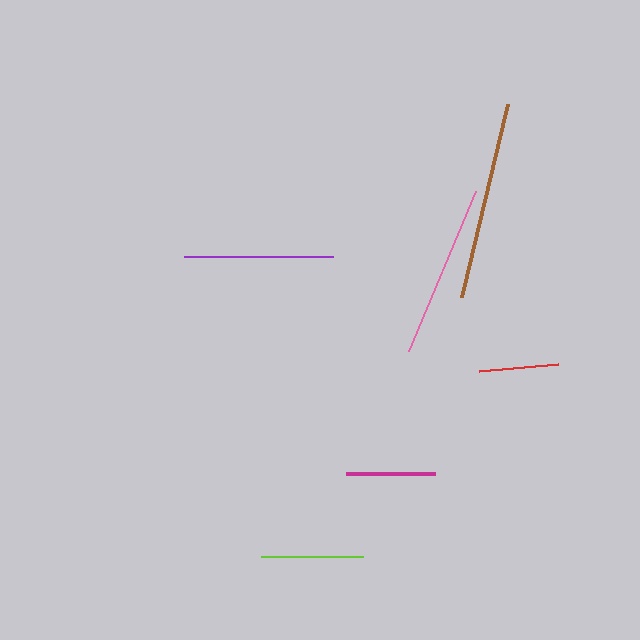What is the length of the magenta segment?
The magenta segment is approximately 89 pixels long.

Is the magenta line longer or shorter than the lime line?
The lime line is longer than the magenta line.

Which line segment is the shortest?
The red line is the shortest at approximately 79 pixels.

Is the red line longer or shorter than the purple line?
The purple line is longer than the red line.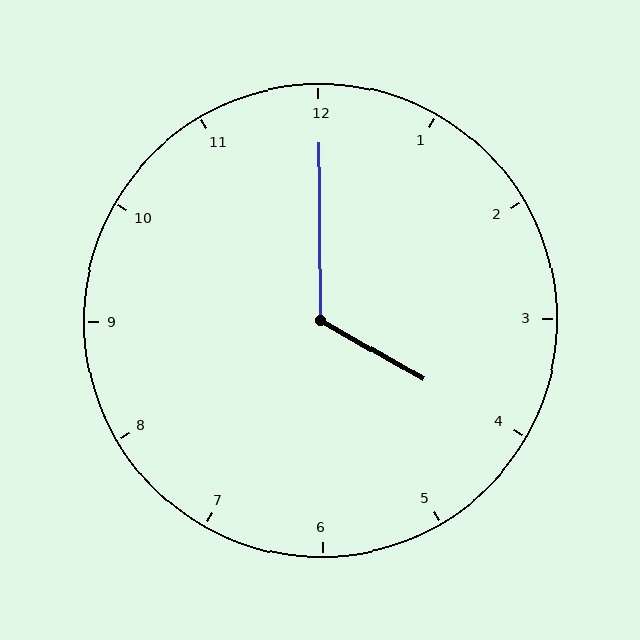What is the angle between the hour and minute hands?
Approximately 120 degrees.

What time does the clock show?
4:00.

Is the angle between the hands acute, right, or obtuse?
It is obtuse.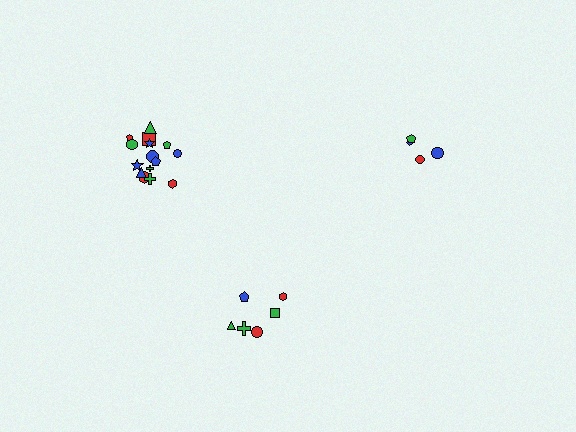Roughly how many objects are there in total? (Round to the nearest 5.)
Roughly 25 objects in total.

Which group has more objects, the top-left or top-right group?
The top-left group.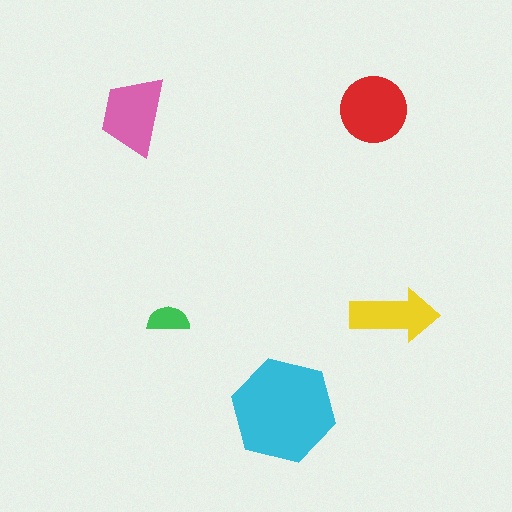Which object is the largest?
The cyan hexagon.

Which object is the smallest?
The green semicircle.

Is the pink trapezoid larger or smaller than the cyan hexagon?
Smaller.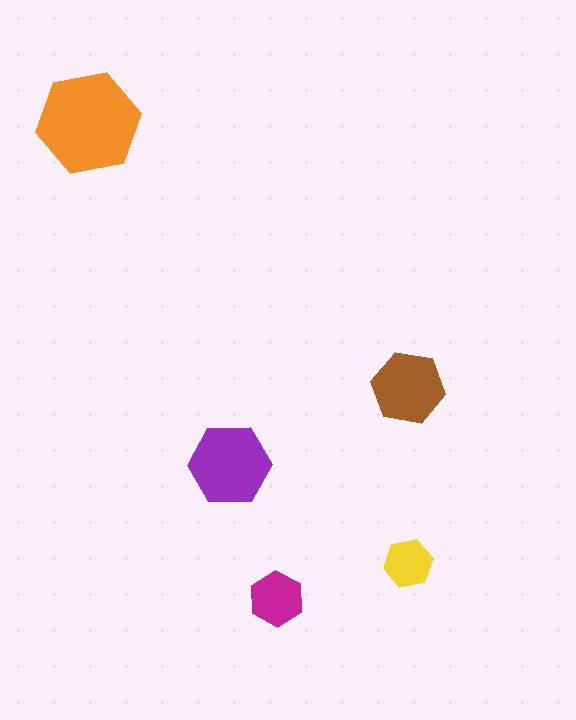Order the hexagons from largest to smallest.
the orange one, the purple one, the brown one, the magenta one, the yellow one.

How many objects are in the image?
There are 5 objects in the image.